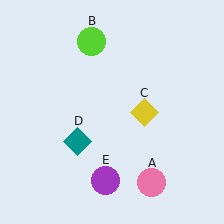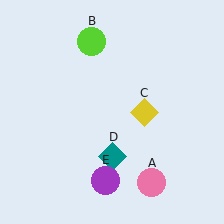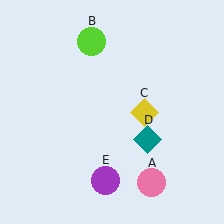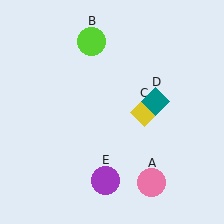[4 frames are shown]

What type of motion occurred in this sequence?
The teal diamond (object D) rotated counterclockwise around the center of the scene.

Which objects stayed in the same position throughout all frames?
Pink circle (object A) and lime circle (object B) and yellow diamond (object C) and purple circle (object E) remained stationary.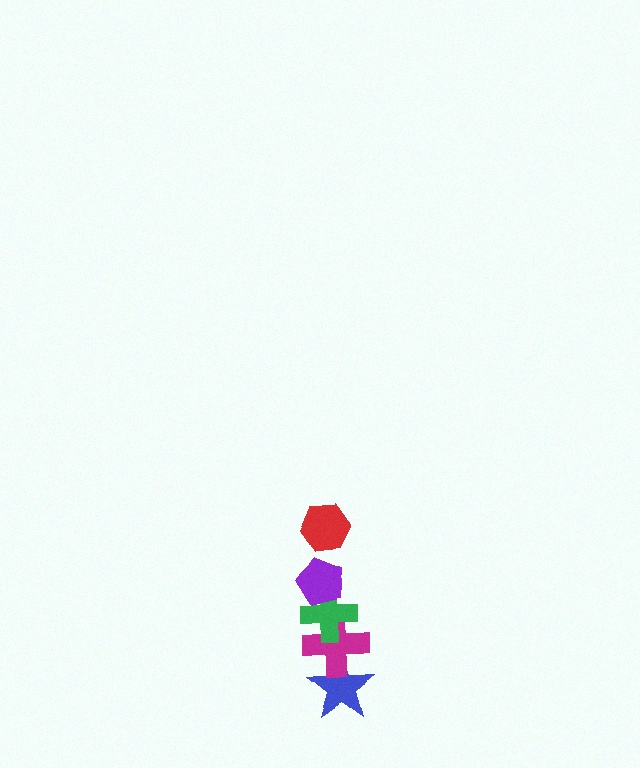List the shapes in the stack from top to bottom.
From top to bottom: the red hexagon, the purple pentagon, the green cross, the magenta cross, the blue star.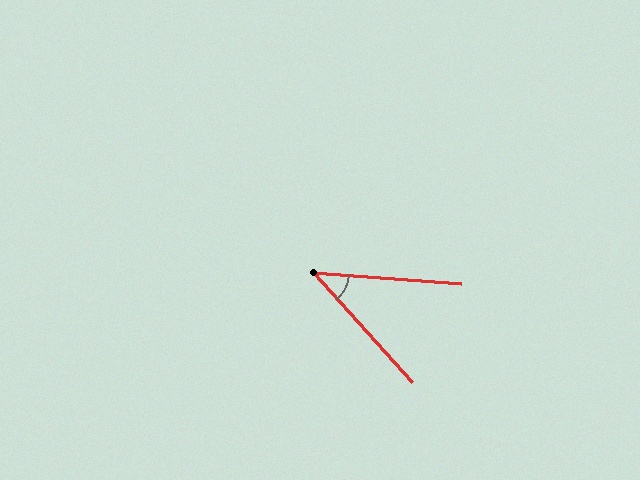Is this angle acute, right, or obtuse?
It is acute.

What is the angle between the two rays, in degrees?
Approximately 44 degrees.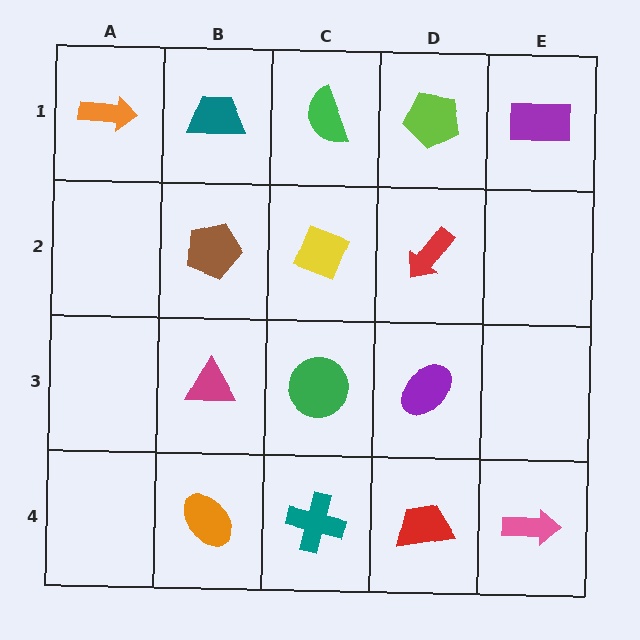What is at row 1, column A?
An orange arrow.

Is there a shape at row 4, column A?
No, that cell is empty.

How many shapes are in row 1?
5 shapes.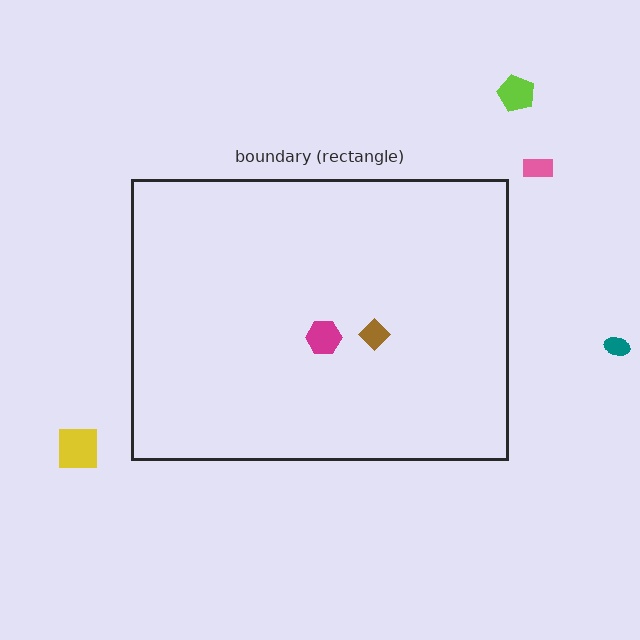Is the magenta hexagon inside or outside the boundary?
Inside.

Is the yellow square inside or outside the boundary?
Outside.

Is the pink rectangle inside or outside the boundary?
Outside.